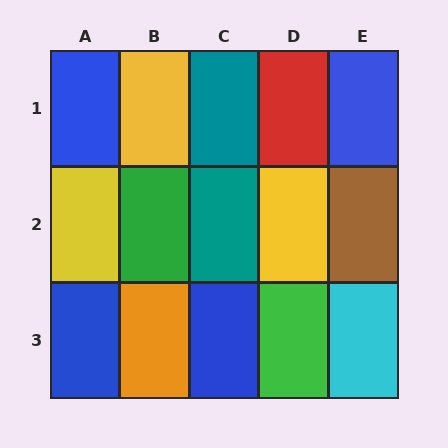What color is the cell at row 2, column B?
Green.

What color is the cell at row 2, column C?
Teal.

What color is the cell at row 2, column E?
Brown.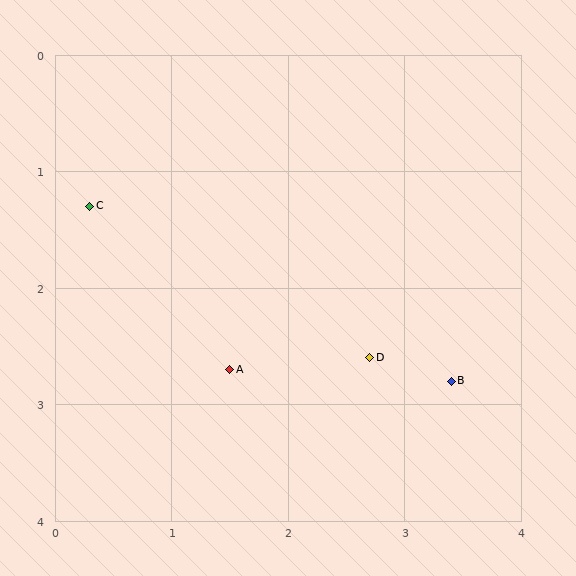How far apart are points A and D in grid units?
Points A and D are about 1.2 grid units apart.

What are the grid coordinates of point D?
Point D is at approximately (2.7, 2.6).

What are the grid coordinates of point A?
Point A is at approximately (1.5, 2.7).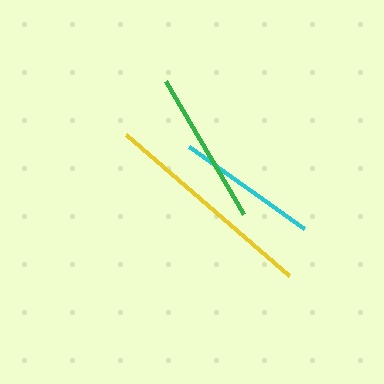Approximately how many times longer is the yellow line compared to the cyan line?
The yellow line is approximately 1.5 times the length of the cyan line.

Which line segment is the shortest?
The cyan line is the shortest at approximately 141 pixels.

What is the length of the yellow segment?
The yellow segment is approximately 215 pixels long.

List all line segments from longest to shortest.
From longest to shortest: yellow, green, cyan.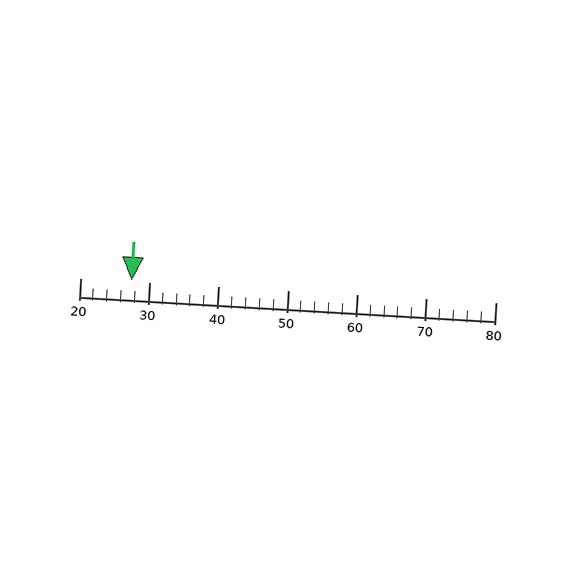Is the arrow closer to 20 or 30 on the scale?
The arrow is closer to 30.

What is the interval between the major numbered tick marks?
The major tick marks are spaced 10 units apart.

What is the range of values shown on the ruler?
The ruler shows values from 20 to 80.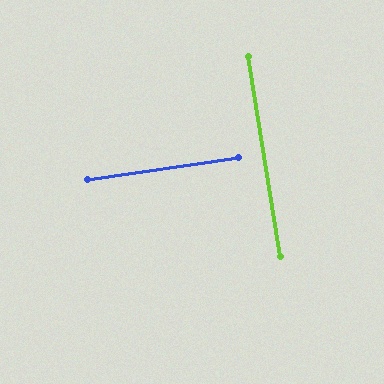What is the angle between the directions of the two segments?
Approximately 89 degrees.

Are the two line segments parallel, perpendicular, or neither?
Perpendicular — they meet at approximately 89°.